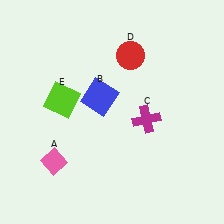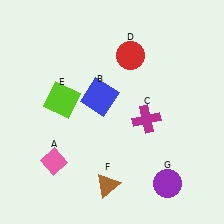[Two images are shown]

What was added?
A brown triangle (F), a purple circle (G) were added in Image 2.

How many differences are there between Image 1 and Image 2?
There are 2 differences between the two images.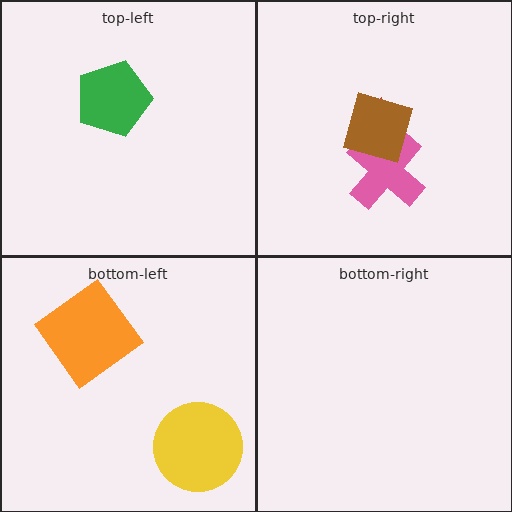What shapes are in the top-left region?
The green pentagon.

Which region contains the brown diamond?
The top-right region.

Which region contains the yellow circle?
The bottom-left region.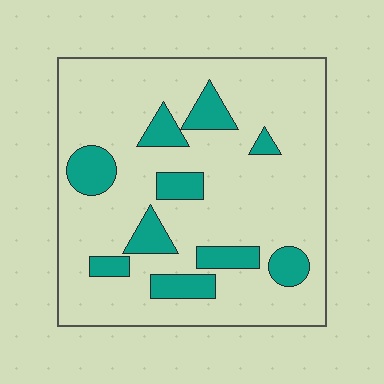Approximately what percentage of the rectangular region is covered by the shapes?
Approximately 20%.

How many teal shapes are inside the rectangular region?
10.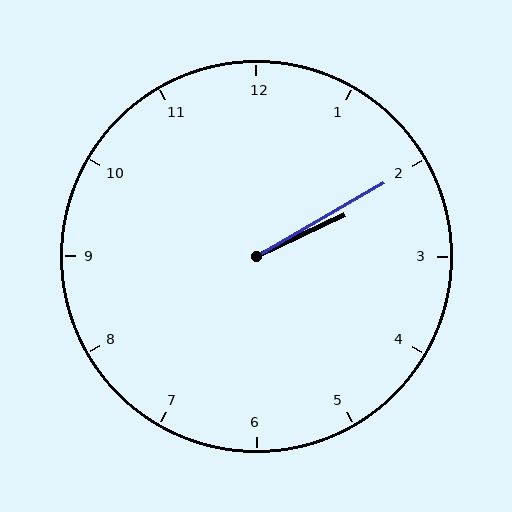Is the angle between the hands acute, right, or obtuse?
It is acute.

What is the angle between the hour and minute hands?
Approximately 5 degrees.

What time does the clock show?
2:10.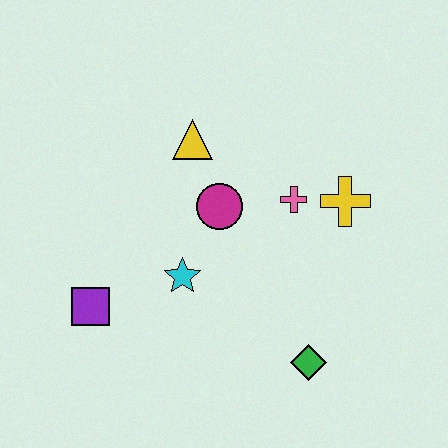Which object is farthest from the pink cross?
The purple square is farthest from the pink cross.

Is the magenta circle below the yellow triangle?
Yes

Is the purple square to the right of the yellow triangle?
No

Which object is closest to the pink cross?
The yellow cross is closest to the pink cross.